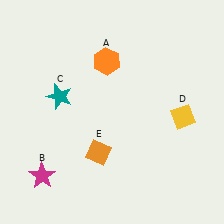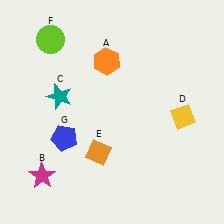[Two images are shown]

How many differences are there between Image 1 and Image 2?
There are 2 differences between the two images.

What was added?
A lime circle (F), a blue pentagon (G) were added in Image 2.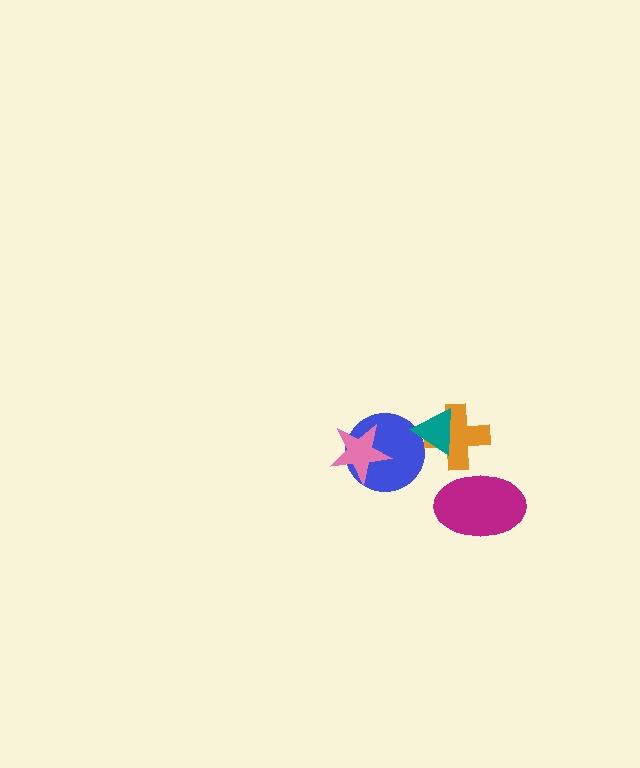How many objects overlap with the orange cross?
1 object overlaps with the orange cross.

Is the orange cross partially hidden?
Yes, it is partially covered by another shape.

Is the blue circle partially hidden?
Yes, it is partially covered by another shape.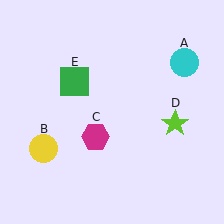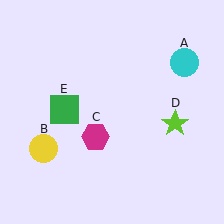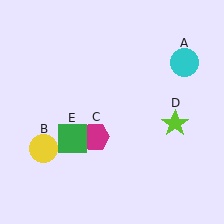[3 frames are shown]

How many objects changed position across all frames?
1 object changed position: green square (object E).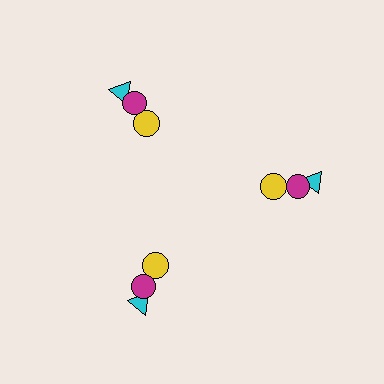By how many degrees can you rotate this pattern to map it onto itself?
The pattern maps onto itself every 120 degrees of rotation.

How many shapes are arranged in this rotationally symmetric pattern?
There are 9 shapes, arranged in 3 groups of 3.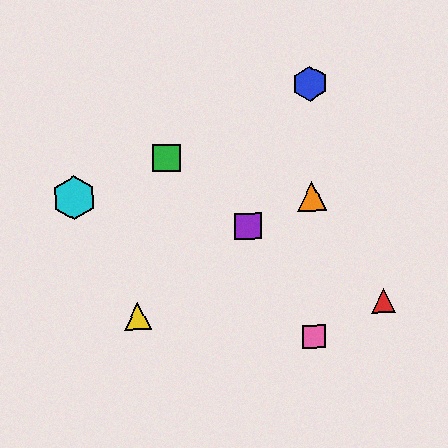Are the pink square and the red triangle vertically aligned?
No, the pink square is at x≈314 and the red triangle is at x≈384.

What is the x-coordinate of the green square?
The green square is at x≈166.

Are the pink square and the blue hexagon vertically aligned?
Yes, both are at x≈314.